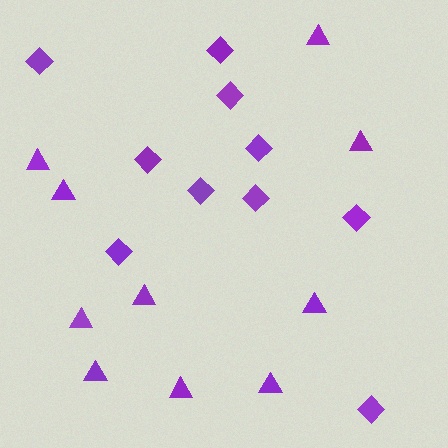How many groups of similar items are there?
There are 2 groups: one group of diamonds (10) and one group of triangles (10).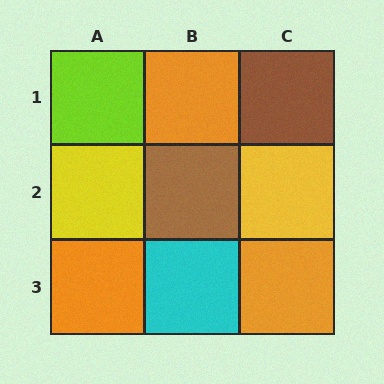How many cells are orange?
3 cells are orange.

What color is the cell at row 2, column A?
Yellow.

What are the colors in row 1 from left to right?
Lime, orange, brown.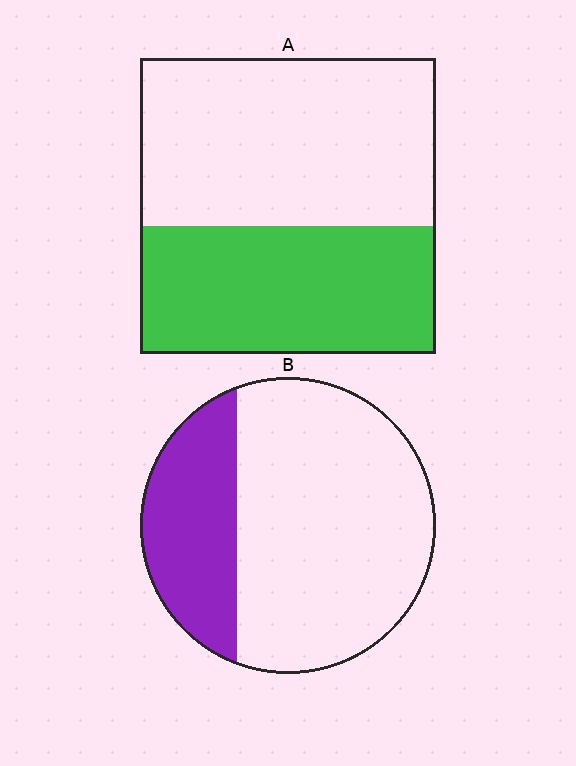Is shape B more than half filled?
No.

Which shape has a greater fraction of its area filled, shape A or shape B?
Shape A.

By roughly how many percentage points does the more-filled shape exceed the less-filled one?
By roughly 15 percentage points (A over B).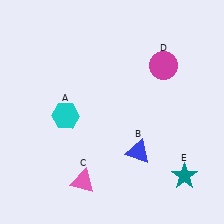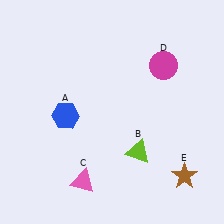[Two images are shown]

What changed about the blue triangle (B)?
In Image 1, B is blue. In Image 2, it changed to lime.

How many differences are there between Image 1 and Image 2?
There are 3 differences between the two images.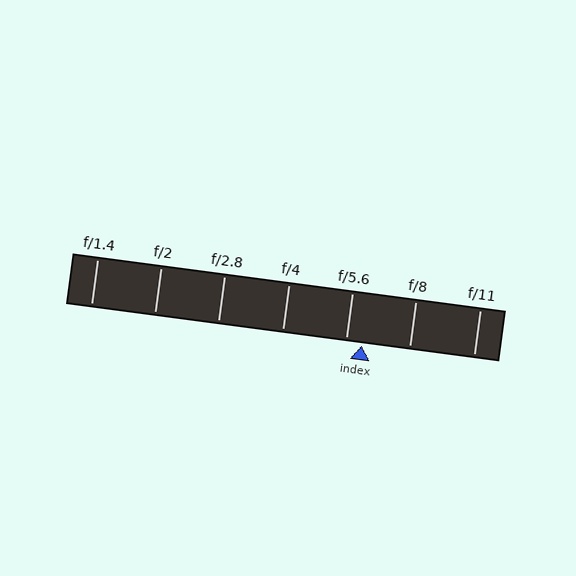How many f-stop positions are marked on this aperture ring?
There are 7 f-stop positions marked.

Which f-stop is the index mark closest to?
The index mark is closest to f/5.6.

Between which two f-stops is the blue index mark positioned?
The index mark is between f/5.6 and f/8.